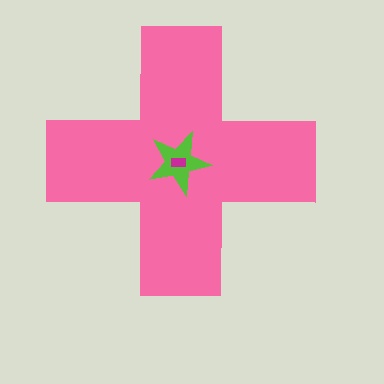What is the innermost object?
The magenta rectangle.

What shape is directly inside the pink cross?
The lime star.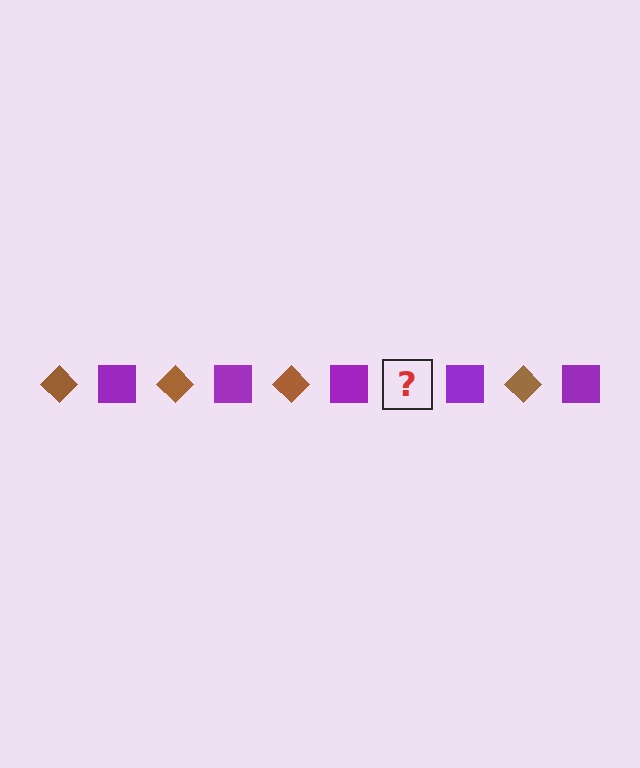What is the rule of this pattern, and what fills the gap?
The rule is that the pattern alternates between brown diamond and purple square. The gap should be filled with a brown diamond.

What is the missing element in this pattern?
The missing element is a brown diamond.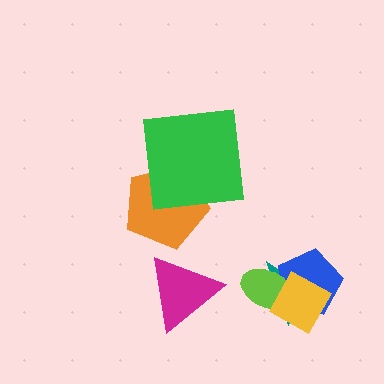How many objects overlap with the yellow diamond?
3 objects overlap with the yellow diamond.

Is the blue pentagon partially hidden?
Yes, it is partially covered by another shape.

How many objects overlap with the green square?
1 object overlaps with the green square.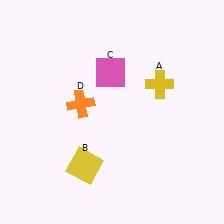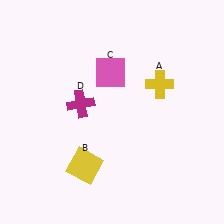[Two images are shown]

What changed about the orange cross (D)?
In Image 1, D is orange. In Image 2, it changed to magenta.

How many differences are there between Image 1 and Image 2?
There is 1 difference between the two images.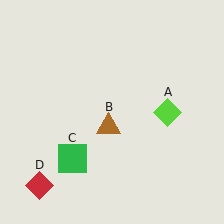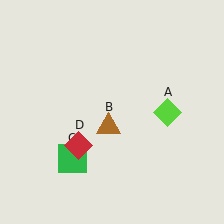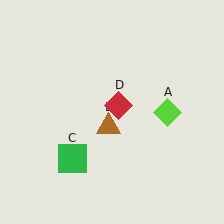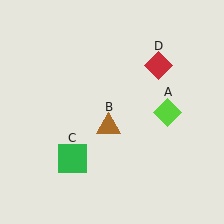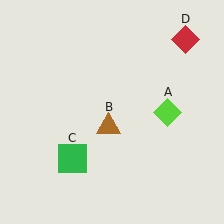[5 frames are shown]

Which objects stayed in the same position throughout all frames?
Lime diamond (object A) and brown triangle (object B) and green square (object C) remained stationary.